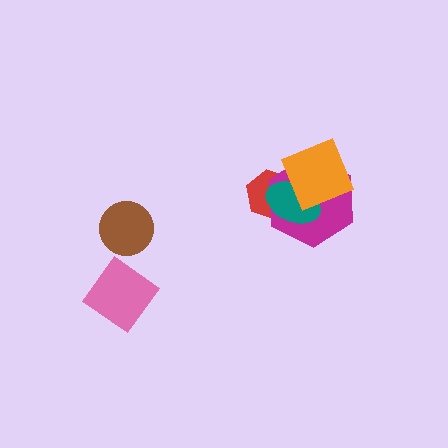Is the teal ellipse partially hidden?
Yes, it is partially covered by another shape.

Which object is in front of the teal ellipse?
The orange square is in front of the teal ellipse.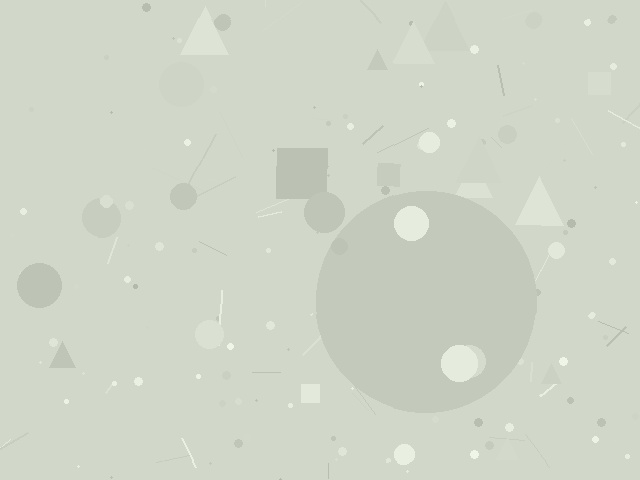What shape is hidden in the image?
A circle is hidden in the image.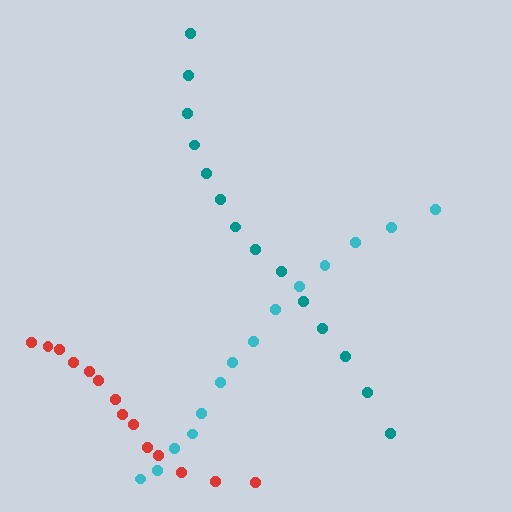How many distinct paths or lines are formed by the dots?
There are 3 distinct paths.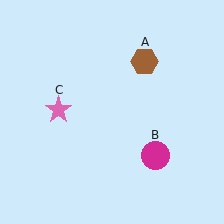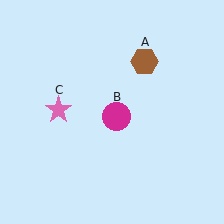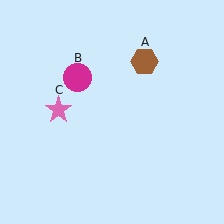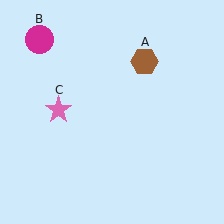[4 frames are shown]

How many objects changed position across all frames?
1 object changed position: magenta circle (object B).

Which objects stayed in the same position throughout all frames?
Brown hexagon (object A) and pink star (object C) remained stationary.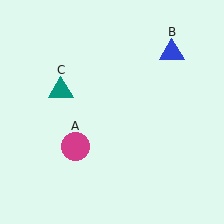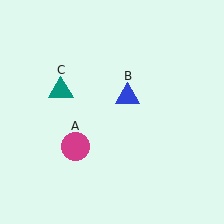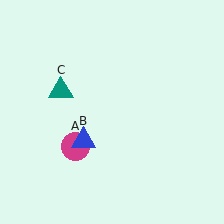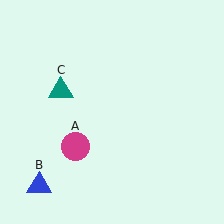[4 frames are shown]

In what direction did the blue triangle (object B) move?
The blue triangle (object B) moved down and to the left.